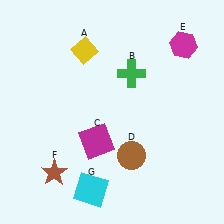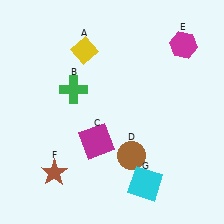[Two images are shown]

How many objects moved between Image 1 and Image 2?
2 objects moved between the two images.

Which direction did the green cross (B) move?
The green cross (B) moved left.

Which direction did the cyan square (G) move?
The cyan square (G) moved right.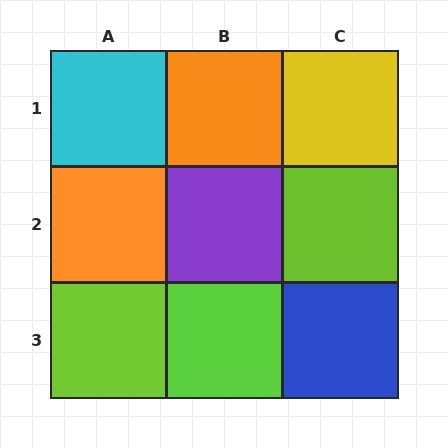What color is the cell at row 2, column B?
Purple.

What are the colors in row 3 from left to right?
Lime, lime, blue.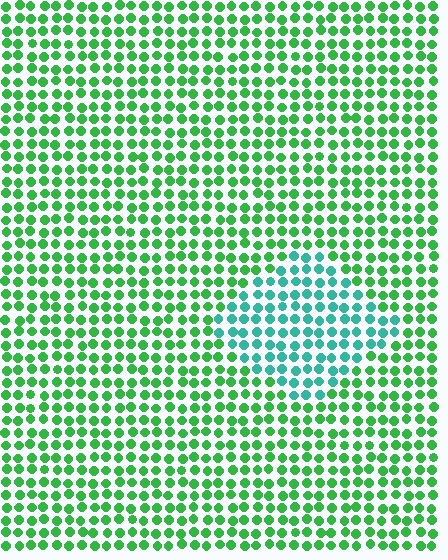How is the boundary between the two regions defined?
The boundary is defined purely by a slight shift in hue (about 42 degrees). Spacing, size, and orientation are identical on both sides.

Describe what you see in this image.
The image is filled with small green elements in a uniform arrangement. A diamond-shaped region is visible where the elements are tinted to a slightly different hue, forming a subtle color boundary.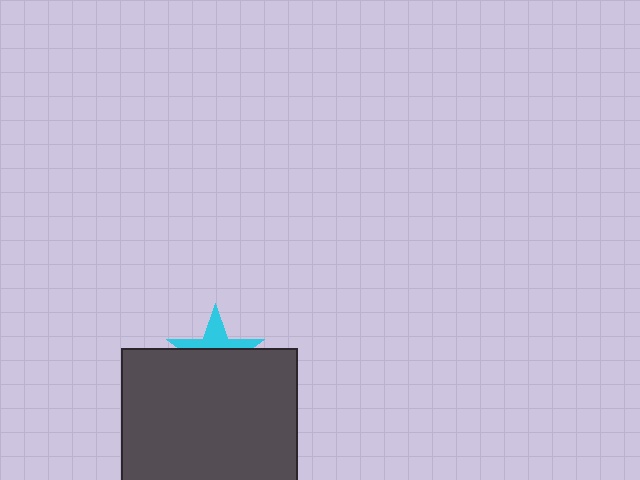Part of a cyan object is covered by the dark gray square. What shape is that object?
It is a star.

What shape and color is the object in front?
The object in front is a dark gray square.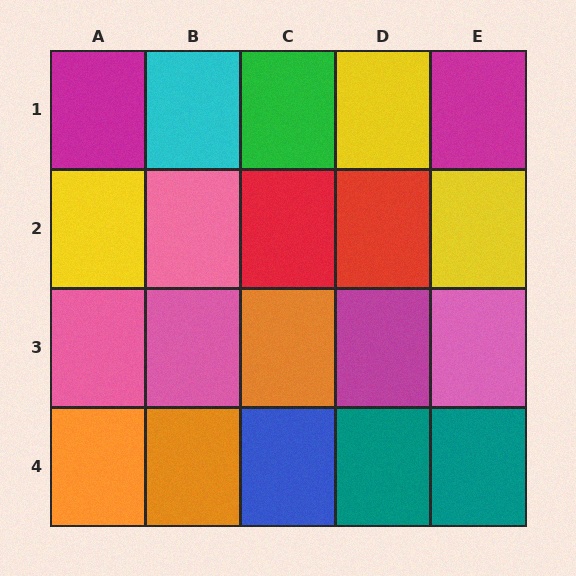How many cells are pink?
4 cells are pink.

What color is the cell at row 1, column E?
Magenta.